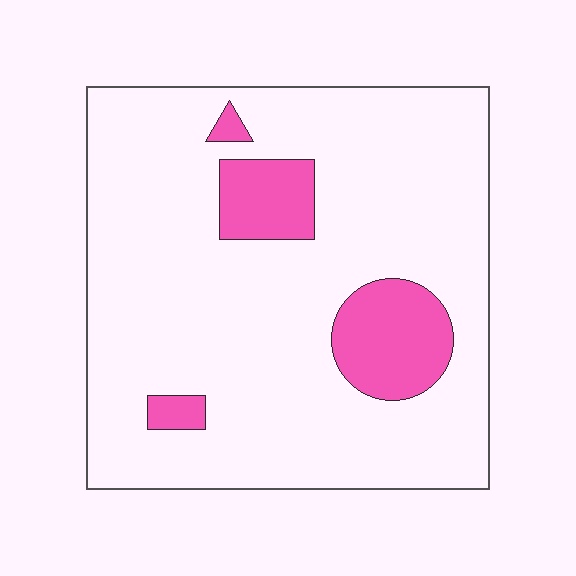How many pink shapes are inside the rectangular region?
4.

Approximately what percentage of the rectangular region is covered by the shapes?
Approximately 15%.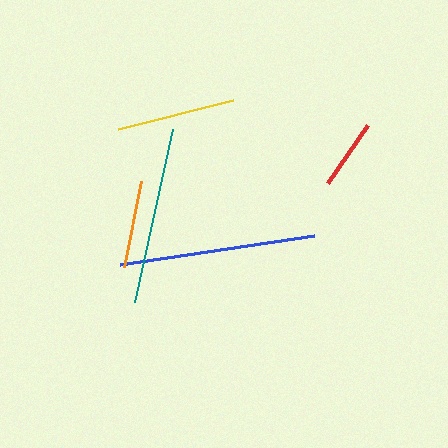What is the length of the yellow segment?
The yellow segment is approximately 118 pixels long.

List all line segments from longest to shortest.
From longest to shortest: blue, teal, yellow, orange, red.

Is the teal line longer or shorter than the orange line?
The teal line is longer than the orange line.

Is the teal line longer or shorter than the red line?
The teal line is longer than the red line.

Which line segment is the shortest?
The red line is the shortest at approximately 71 pixels.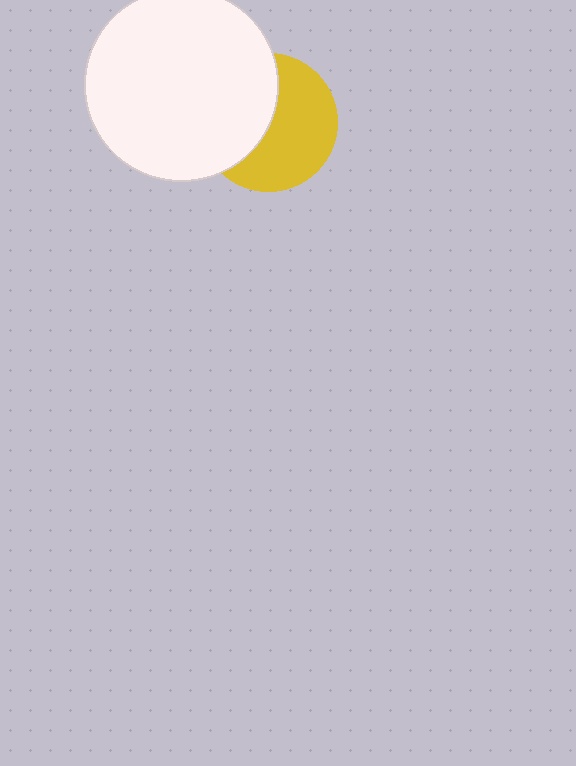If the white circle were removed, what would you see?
You would see the complete yellow circle.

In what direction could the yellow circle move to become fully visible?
The yellow circle could move right. That would shift it out from behind the white circle entirely.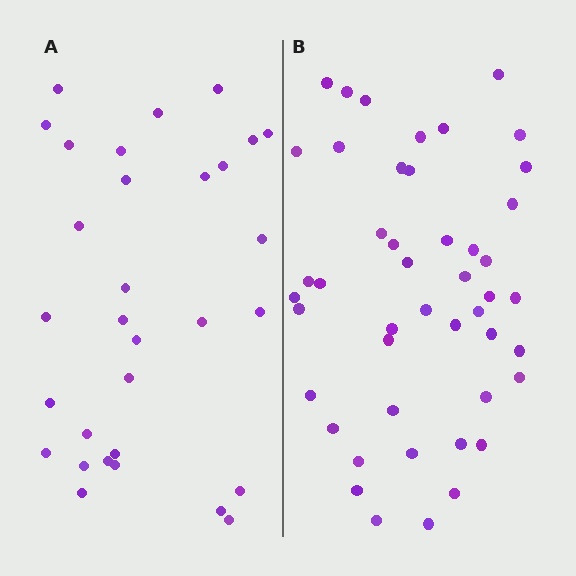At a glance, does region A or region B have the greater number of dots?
Region B (the right region) has more dots.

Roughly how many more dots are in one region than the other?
Region B has approximately 15 more dots than region A.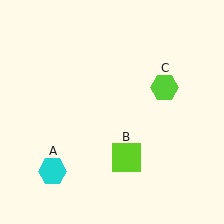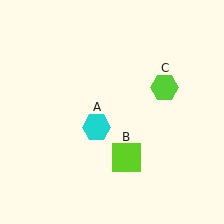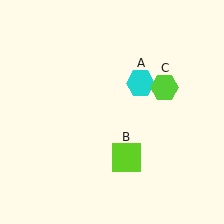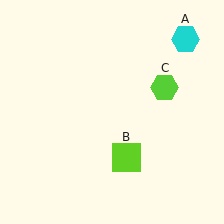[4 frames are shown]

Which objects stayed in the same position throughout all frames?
Lime square (object B) and lime hexagon (object C) remained stationary.